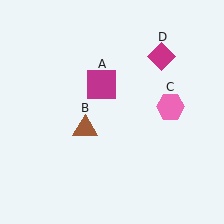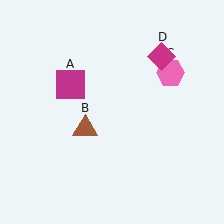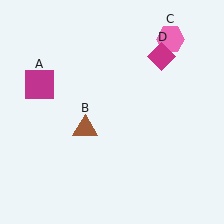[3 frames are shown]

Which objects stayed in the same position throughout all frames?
Brown triangle (object B) and magenta diamond (object D) remained stationary.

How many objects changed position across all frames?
2 objects changed position: magenta square (object A), pink hexagon (object C).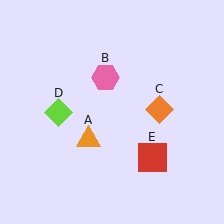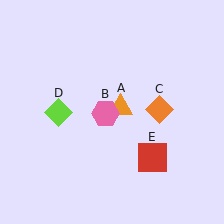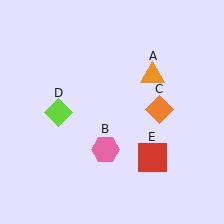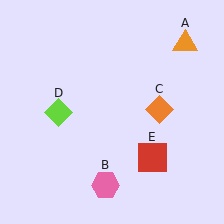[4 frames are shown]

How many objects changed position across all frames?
2 objects changed position: orange triangle (object A), pink hexagon (object B).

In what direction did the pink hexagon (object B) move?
The pink hexagon (object B) moved down.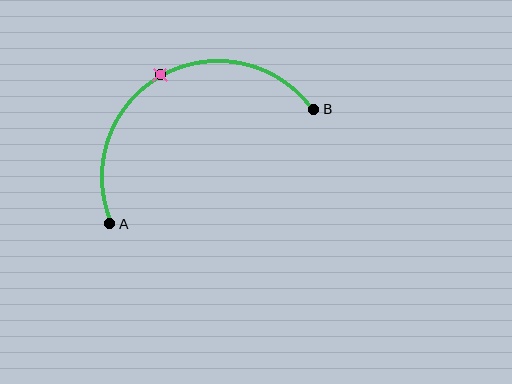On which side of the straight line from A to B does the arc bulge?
The arc bulges above the straight line connecting A and B.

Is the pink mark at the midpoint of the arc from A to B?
Yes. The pink mark lies on the arc at equal arc-length from both A and B — it is the arc midpoint.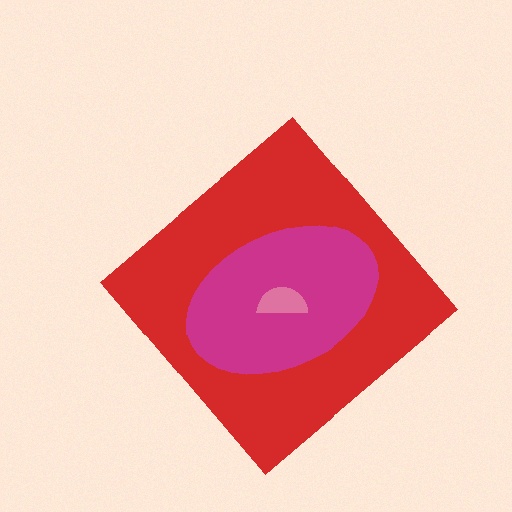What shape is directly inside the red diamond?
The magenta ellipse.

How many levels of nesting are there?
3.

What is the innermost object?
The pink semicircle.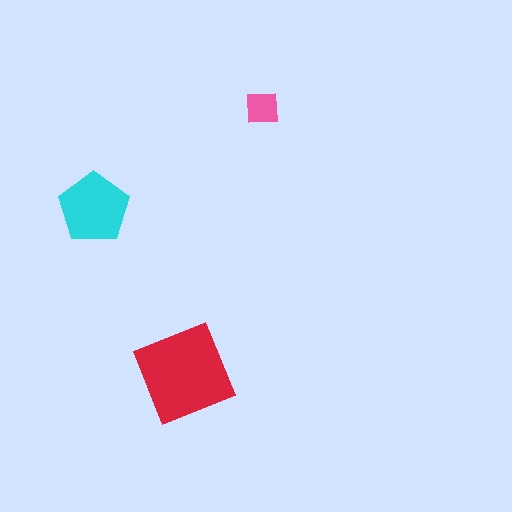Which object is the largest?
The red square.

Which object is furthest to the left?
The cyan pentagon is leftmost.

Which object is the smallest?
The pink square.